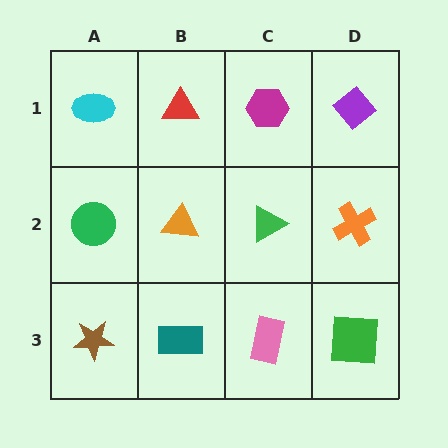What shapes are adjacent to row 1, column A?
A green circle (row 2, column A), a red triangle (row 1, column B).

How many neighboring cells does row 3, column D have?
2.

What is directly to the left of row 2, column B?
A green circle.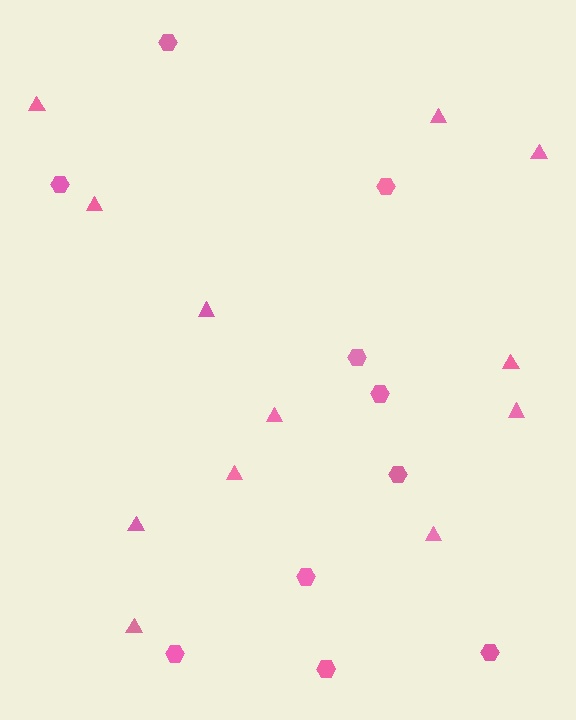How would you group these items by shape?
There are 2 groups: one group of hexagons (10) and one group of triangles (12).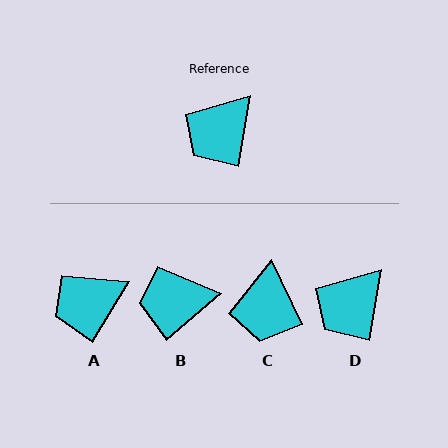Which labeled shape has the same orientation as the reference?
D.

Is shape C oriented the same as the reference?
No, it is off by about 35 degrees.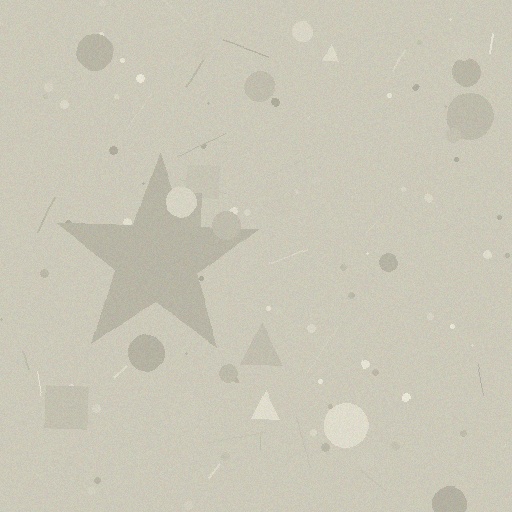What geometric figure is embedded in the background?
A star is embedded in the background.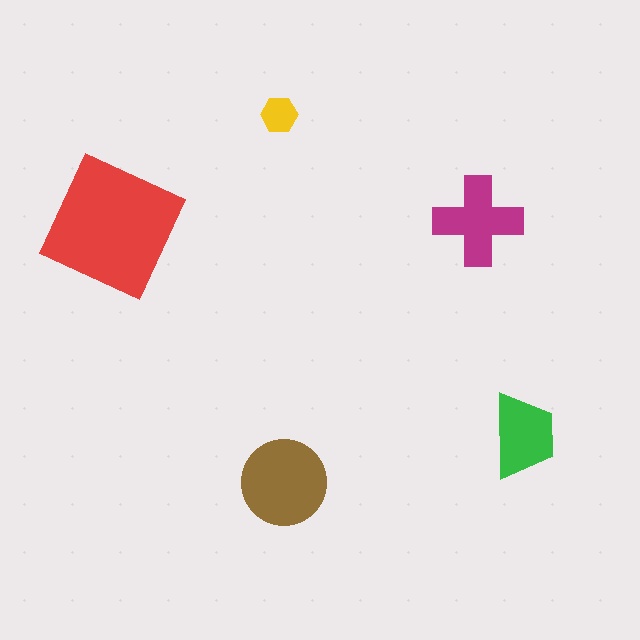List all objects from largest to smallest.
The red square, the brown circle, the magenta cross, the green trapezoid, the yellow hexagon.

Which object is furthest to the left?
The red square is leftmost.